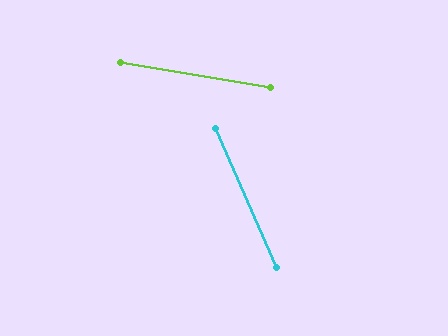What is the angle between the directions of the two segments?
Approximately 57 degrees.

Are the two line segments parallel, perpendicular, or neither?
Neither parallel nor perpendicular — they differ by about 57°.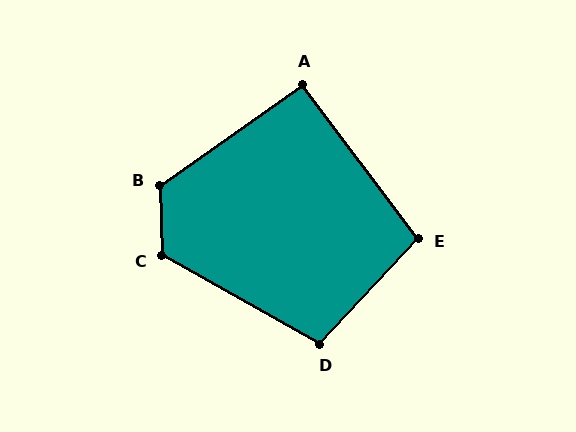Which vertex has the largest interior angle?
B, at approximately 123 degrees.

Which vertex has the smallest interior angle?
A, at approximately 92 degrees.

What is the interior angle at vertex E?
Approximately 100 degrees (obtuse).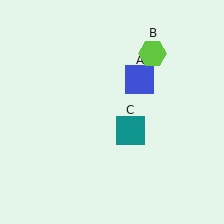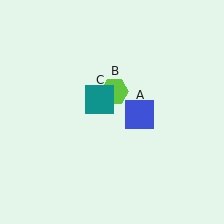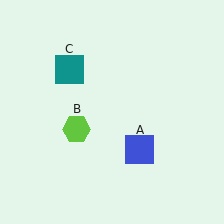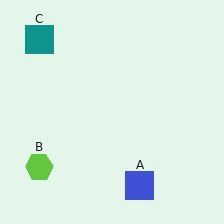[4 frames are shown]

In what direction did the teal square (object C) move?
The teal square (object C) moved up and to the left.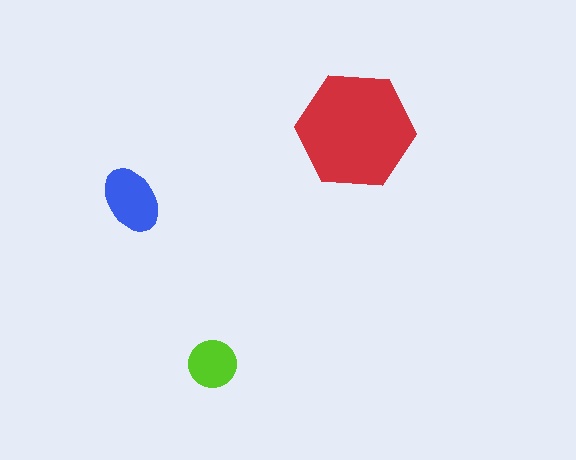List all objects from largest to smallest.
The red hexagon, the blue ellipse, the lime circle.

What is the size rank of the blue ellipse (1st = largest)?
2nd.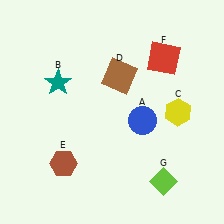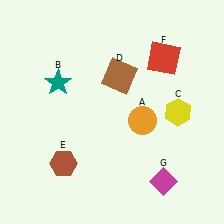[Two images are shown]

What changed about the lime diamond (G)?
In Image 1, G is lime. In Image 2, it changed to magenta.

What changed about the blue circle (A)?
In Image 1, A is blue. In Image 2, it changed to orange.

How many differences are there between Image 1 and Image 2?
There are 2 differences between the two images.